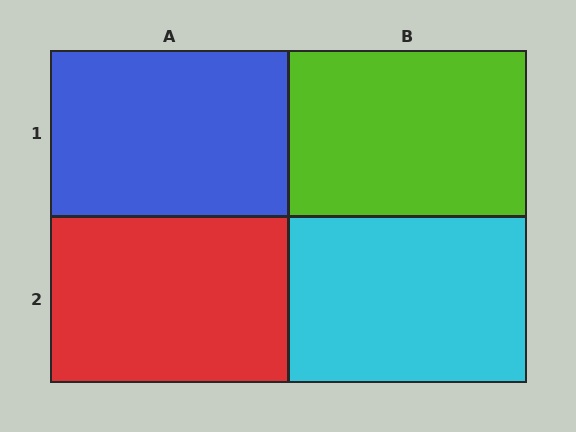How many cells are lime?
1 cell is lime.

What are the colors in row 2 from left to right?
Red, cyan.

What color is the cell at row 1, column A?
Blue.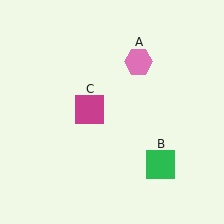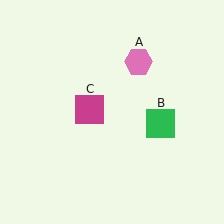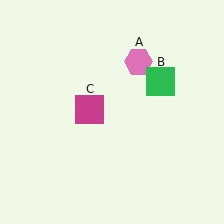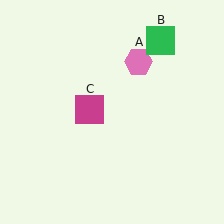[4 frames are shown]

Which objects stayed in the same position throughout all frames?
Pink hexagon (object A) and magenta square (object C) remained stationary.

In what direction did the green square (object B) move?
The green square (object B) moved up.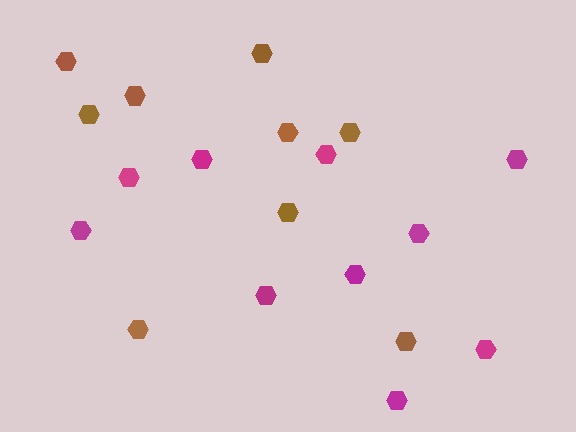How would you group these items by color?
There are 2 groups: one group of magenta hexagons (10) and one group of brown hexagons (9).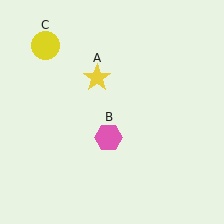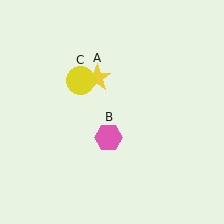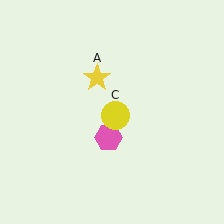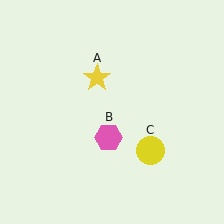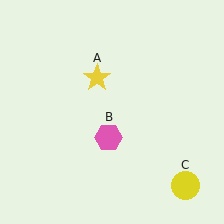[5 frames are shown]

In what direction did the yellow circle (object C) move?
The yellow circle (object C) moved down and to the right.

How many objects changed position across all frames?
1 object changed position: yellow circle (object C).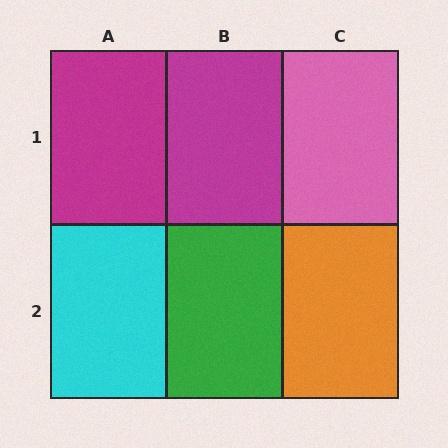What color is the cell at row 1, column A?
Magenta.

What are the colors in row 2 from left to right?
Cyan, green, orange.